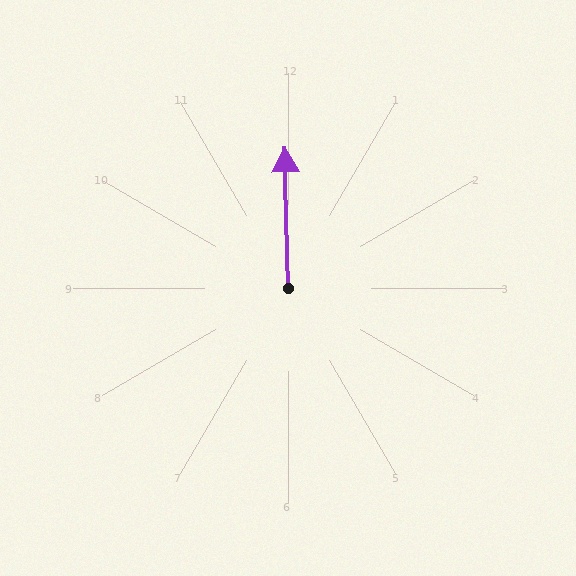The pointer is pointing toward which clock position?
Roughly 12 o'clock.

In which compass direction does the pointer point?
North.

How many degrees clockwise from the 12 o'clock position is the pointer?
Approximately 359 degrees.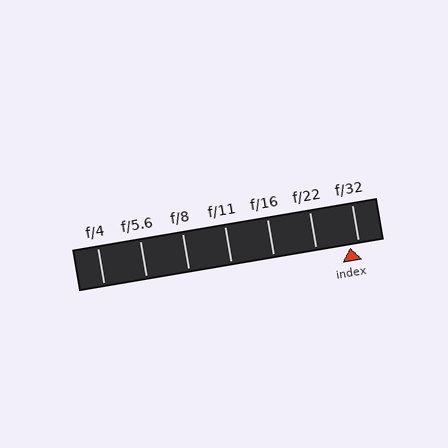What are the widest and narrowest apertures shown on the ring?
The widest aperture shown is f/4 and the narrowest is f/32.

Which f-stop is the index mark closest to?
The index mark is closest to f/32.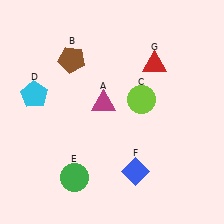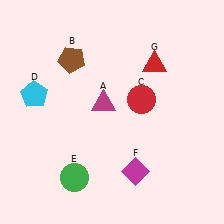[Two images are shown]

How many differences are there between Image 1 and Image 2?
There are 2 differences between the two images.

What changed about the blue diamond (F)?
In Image 1, F is blue. In Image 2, it changed to magenta.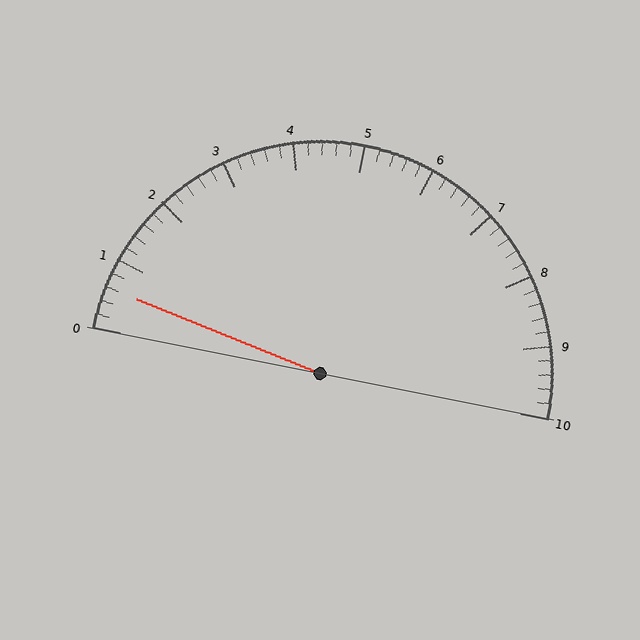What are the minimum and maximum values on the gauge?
The gauge ranges from 0 to 10.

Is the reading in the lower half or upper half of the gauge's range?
The reading is in the lower half of the range (0 to 10).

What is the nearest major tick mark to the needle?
The nearest major tick mark is 1.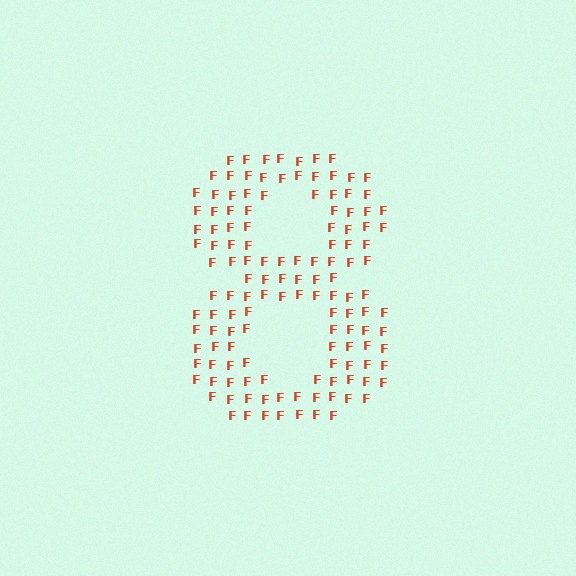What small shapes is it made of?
It is made of small letter F's.